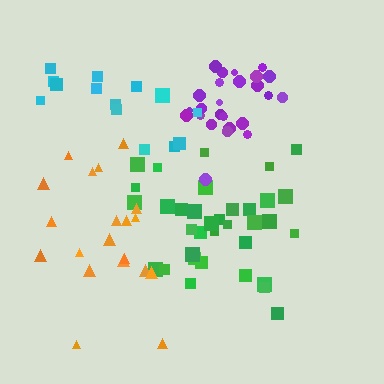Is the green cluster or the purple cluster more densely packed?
Purple.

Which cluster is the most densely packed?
Purple.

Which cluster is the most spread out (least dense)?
Orange.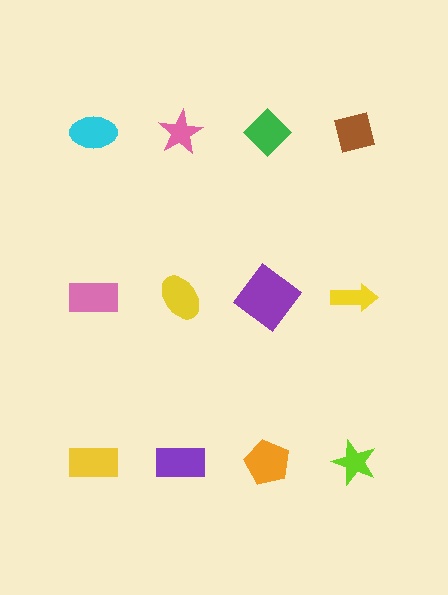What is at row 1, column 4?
A brown square.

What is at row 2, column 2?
A yellow ellipse.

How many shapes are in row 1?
4 shapes.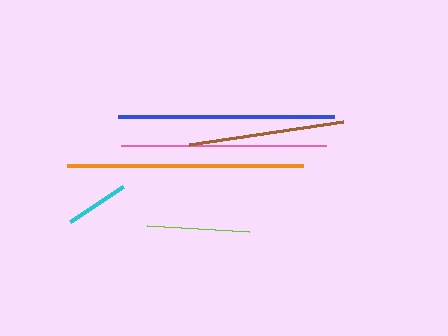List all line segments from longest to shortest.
From longest to shortest: orange, blue, pink, brown, lime, cyan.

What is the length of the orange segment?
The orange segment is approximately 235 pixels long.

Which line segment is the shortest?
The cyan line is the shortest at approximately 63 pixels.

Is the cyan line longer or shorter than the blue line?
The blue line is longer than the cyan line.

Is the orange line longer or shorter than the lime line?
The orange line is longer than the lime line.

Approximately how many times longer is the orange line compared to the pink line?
The orange line is approximately 1.1 times the length of the pink line.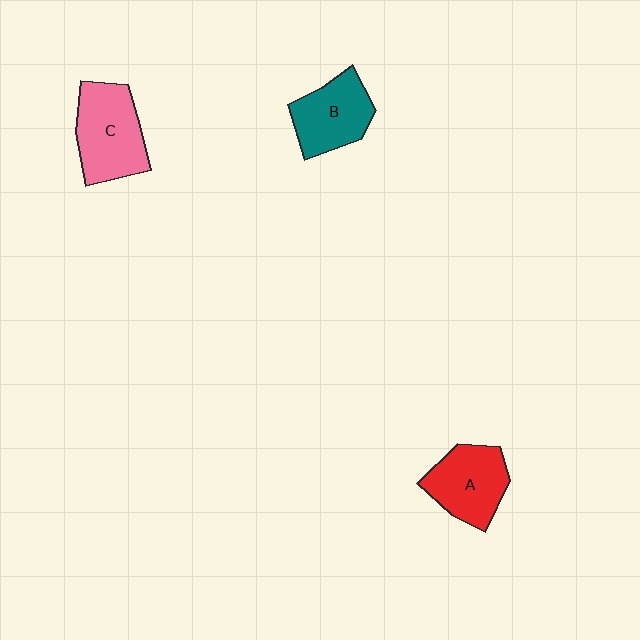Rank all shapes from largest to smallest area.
From largest to smallest: C (pink), A (red), B (teal).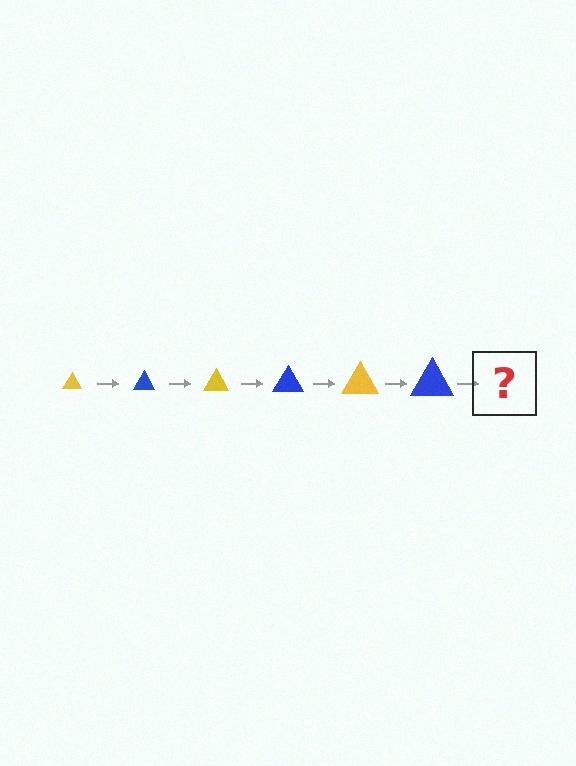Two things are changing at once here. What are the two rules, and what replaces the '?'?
The two rules are that the triangle grows larger each step and the color cycles through yellow and blue. The '?' should be a yellow triangle, larger than the previous one.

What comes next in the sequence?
The next element should be a yellow triangle, larger than the previous one.